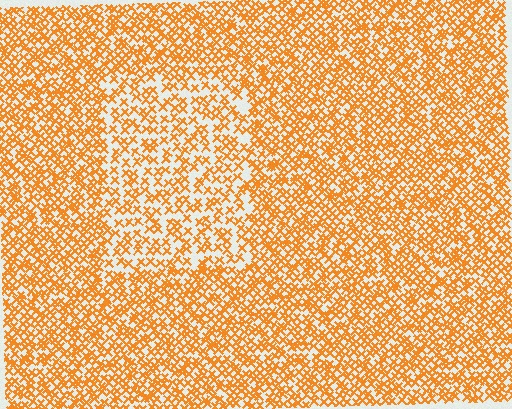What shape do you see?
I see a rectangle.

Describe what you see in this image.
The image contains small orange elements arranged at two different densities. A rectangle-shaped region is visible where the elements are less densely packed than the surrounding area.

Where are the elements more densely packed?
The elements are more densely packed outside the rectangle boundary.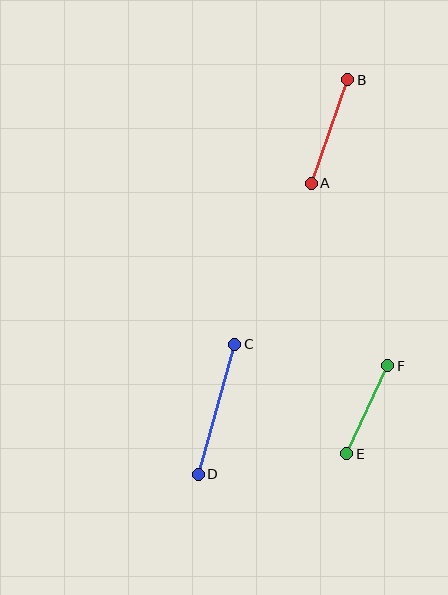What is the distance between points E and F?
The distance is approximately 97 pixels.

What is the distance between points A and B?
The distance is approximately 110 pixels.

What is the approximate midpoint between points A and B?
The midpoint is at approximately (330, 131) pixels.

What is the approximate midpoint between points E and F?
The midpoint is at approximately (367, 410) pixels.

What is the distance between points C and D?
The distance is approximately 135 pixels.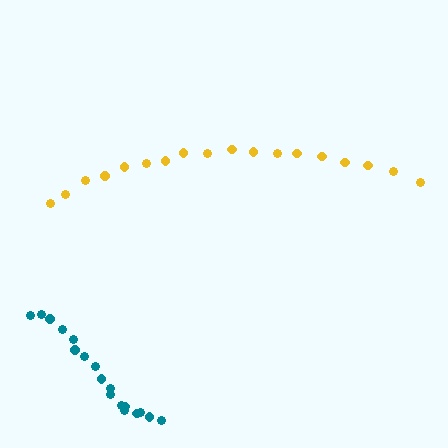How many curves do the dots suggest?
There are 2 distinct paths.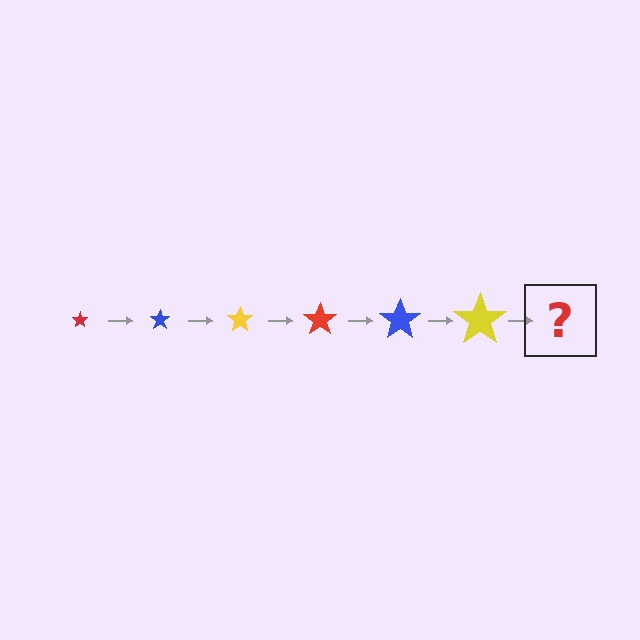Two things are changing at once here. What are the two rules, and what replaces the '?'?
The two rules are that the star grows larger each step and the color cycles through red, blue, and yellow. The '?' should be a red star, larger than the previous one.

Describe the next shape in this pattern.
It should be a red star, larger than the previous one.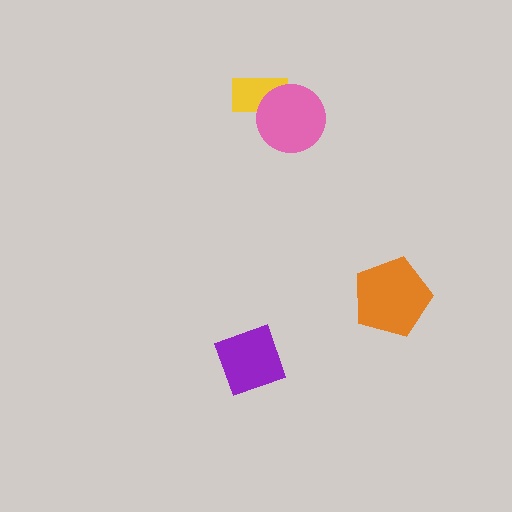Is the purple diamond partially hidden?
No, no other shape covers it.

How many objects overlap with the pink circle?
1 object overlaps with the pink circle.